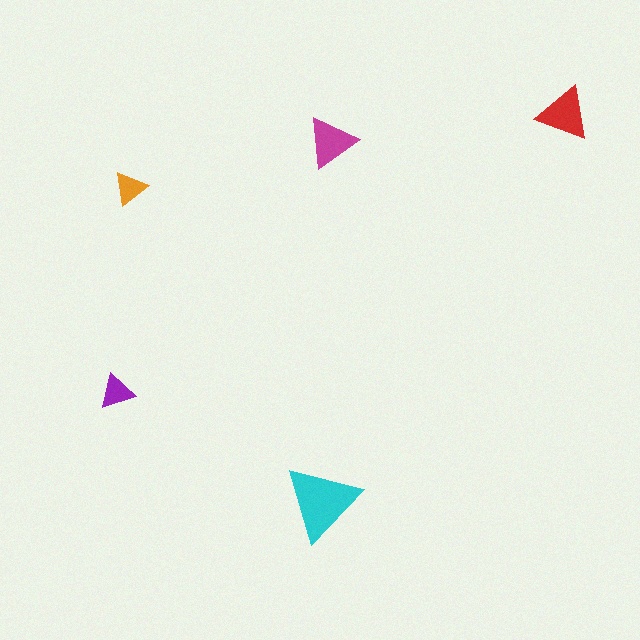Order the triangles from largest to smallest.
the cyan one, the red one, the magenta one, the purple one, the orange one.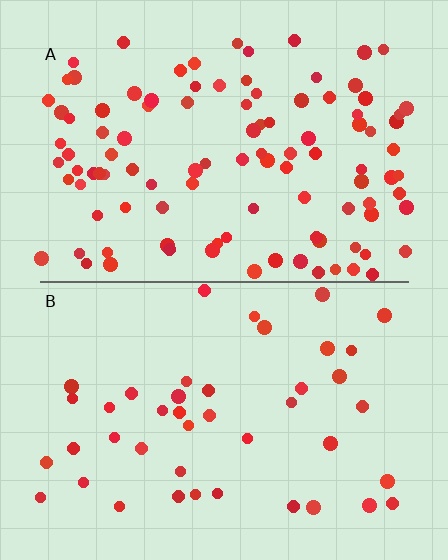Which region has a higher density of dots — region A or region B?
A (the top).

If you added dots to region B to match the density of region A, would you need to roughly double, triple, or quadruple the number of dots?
Approximately double.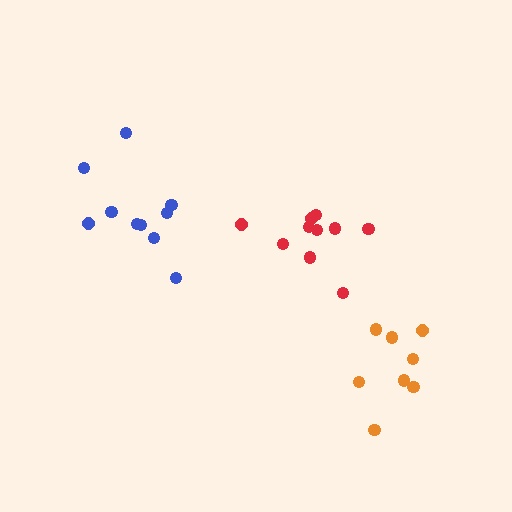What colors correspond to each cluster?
The clusters are colored: red, orange, blue.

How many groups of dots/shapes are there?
There are 3 groups.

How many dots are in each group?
Group 1: 10 dots, Group 2: 8 dots, Group 3: 10 dots (28 total).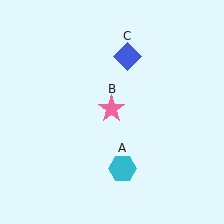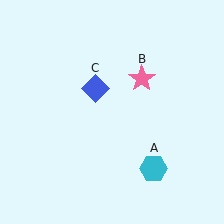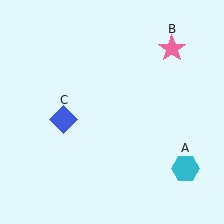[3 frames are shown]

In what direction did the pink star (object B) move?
The pink star (object B) moved up and to the right.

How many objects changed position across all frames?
3 objects changed position: cyan hexagon (object A), pink star (object B), blue diamond (object C).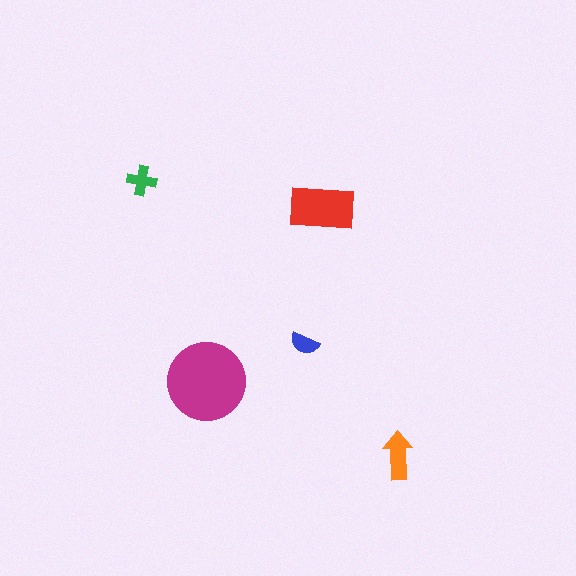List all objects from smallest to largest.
The blue semicircle, the green cross, the orange arrow, the red rectangle, the magenta circle.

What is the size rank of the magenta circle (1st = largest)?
1st.